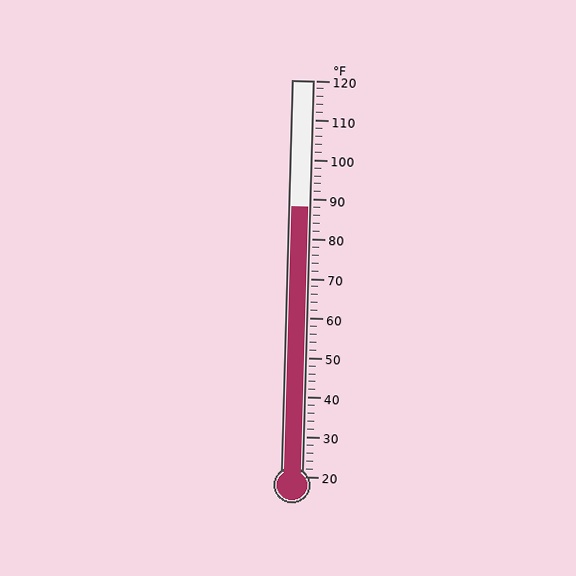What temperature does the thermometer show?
The thermometer shows approximately 88°F.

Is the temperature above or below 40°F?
The temperature is above 40°F.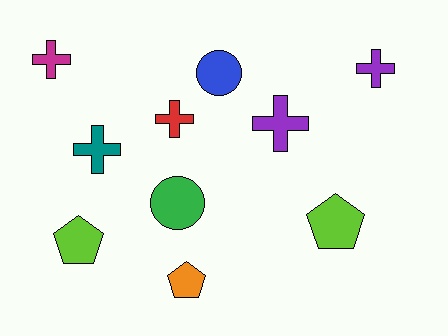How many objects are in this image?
There are 10 objects.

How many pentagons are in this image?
There are 3 pentagons.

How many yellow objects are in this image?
There are no yellow objects.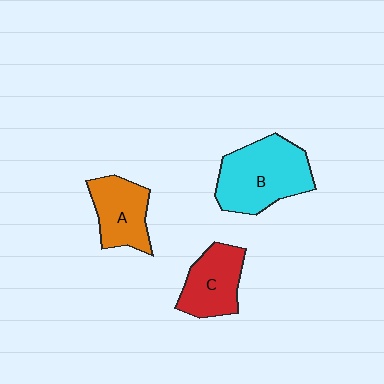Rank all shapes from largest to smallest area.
From largest to smallest: B (cyan), C (red), A (orange).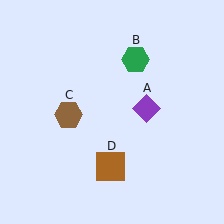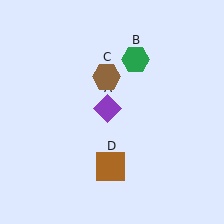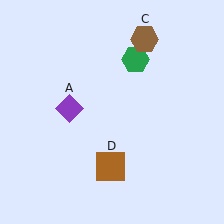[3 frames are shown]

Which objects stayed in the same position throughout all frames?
Green hexagon (object B) and brown square (object D) remained stationary.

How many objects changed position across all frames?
2 objects changed position: purple diamond (object A), brown hexagon (object C).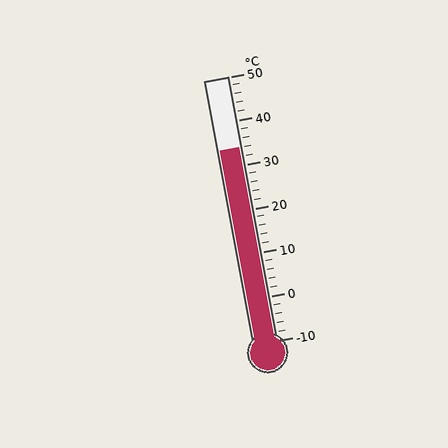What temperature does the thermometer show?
The thermometer shows approximately 34°C.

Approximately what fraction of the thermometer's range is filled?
The thermometer is filled to approximately 75% of its range.